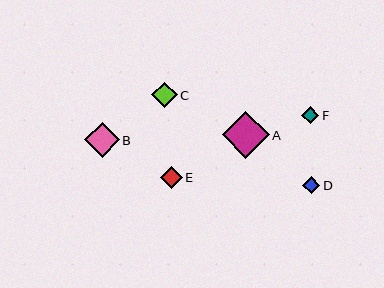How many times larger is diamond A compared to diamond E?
Diamond A is approximately 2.2 times the size of diamond E.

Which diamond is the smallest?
Diamond F is the smallest with a size of approximately 17 pixels.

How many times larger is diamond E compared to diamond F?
Diamond E is approximately 1.3 times the size of diamond F.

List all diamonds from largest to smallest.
From largest to smallest: A, B, C, E, D, F.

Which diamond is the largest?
Diamond A is the largest with a size of approximately 47 pixels.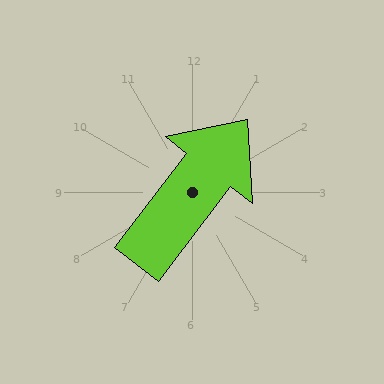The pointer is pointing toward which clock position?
Roughly 1 o'clock.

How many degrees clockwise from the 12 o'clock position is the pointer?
Approximately 37 degrees.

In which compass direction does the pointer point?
Northeast.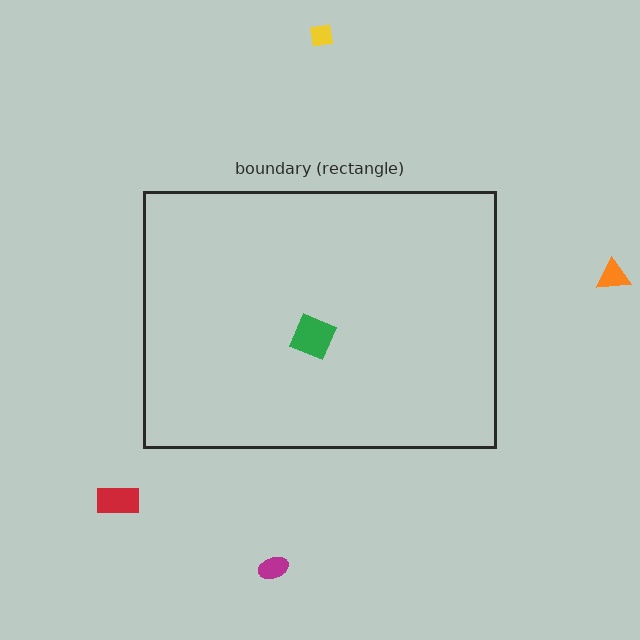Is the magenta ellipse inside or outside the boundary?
Outside.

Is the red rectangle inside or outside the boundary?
Outside.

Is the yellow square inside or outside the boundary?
Outside.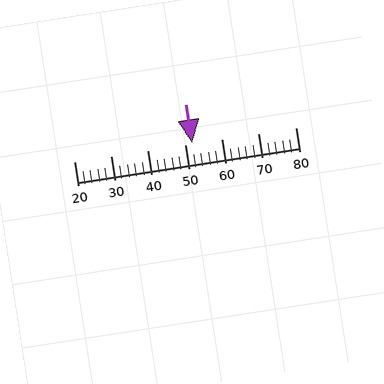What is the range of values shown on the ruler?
The ruler shows values from 20 to 80.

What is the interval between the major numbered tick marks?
The major tick marks are spaced 10 units apart.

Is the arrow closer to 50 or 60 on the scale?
The arrow is closer to 50.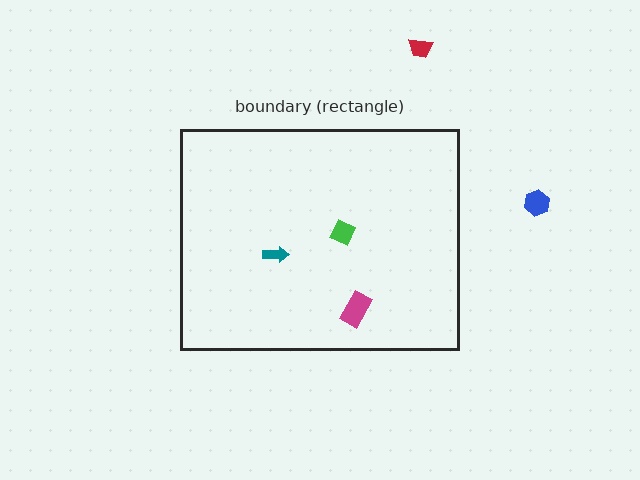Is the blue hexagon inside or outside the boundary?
Outside.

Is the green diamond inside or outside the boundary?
Inside.